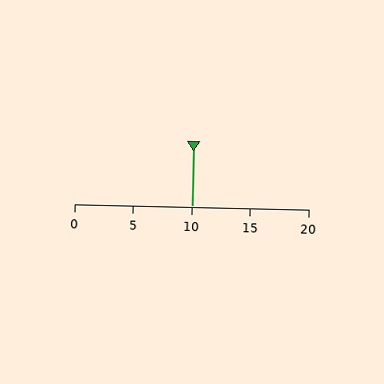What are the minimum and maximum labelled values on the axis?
The axis runs from 0 to 20.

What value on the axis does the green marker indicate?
The marker indicates approximately 10.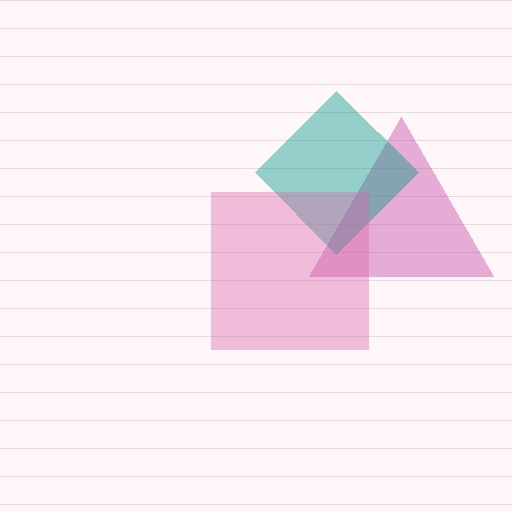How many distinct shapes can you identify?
There are 3 distinct shapes: a magenta triangle, a teal diamond, a pink square.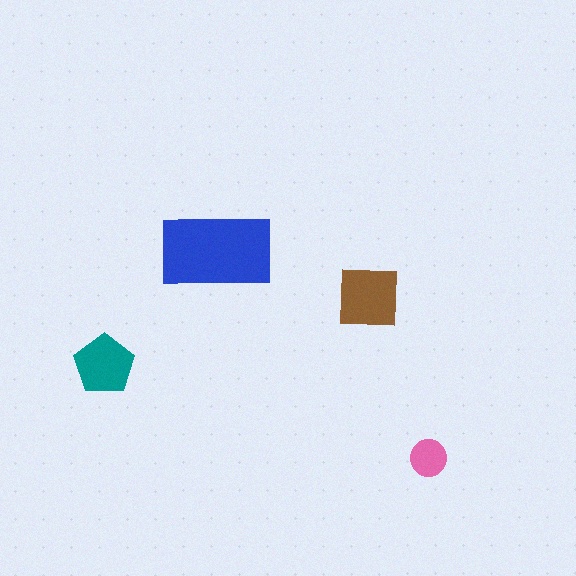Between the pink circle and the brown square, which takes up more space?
The brown square.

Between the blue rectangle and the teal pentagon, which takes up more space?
The blue rectangle.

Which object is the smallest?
The pink circle.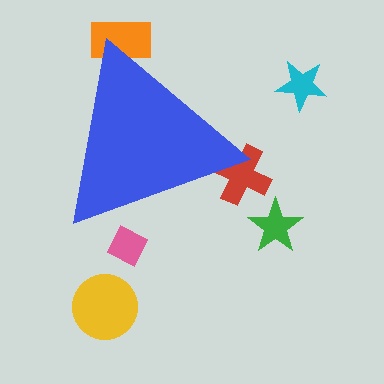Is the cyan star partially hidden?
No, the cyan star is fully visible.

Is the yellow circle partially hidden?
No, the yellow circle is fully visible.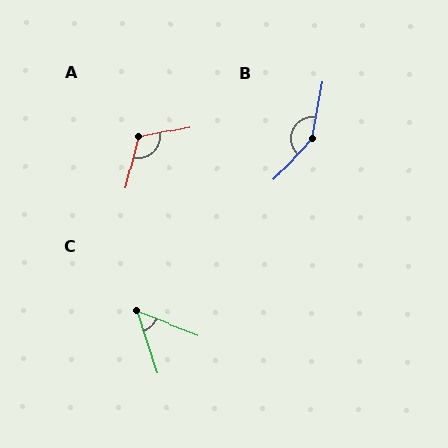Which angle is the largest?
B, at approximately 149 degrees.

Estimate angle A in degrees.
Approximately 115 degrees.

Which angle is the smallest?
C, at approximately 51 degrees.